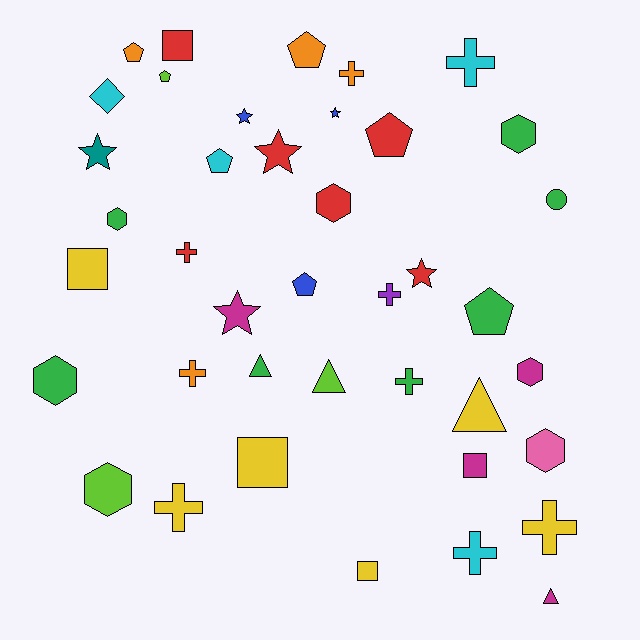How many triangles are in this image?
There are 4 triangles.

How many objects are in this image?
There are 40 objects.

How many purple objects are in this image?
There is 1 purple object.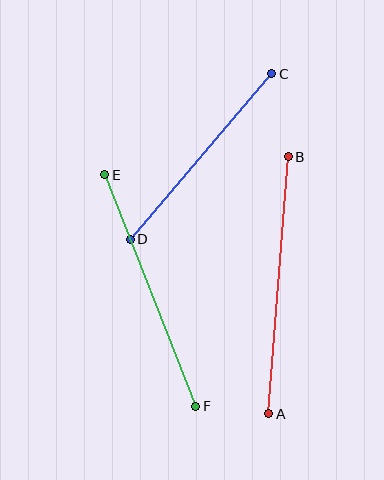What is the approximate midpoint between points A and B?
The midpoint is at approximately (279, 285) pixels.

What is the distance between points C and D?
The distance is approximately 218 pixels.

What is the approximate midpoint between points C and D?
The midpoint is at approximately (201, 157) pixels.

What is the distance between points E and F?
The distance is approximately 249 pixels.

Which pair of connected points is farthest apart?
Points A and B are farthest apart.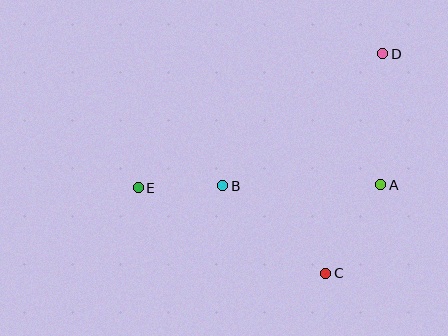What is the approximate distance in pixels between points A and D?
The distance between A and D is approximately 131 pixels.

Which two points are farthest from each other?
Points D and E are farthest from each other.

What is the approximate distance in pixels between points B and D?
The distance between B and D is approximately 207 pixels.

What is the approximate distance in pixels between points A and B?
The distance between A and B is approximately 158 pixels.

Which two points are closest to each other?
Points B and E are closest to each other.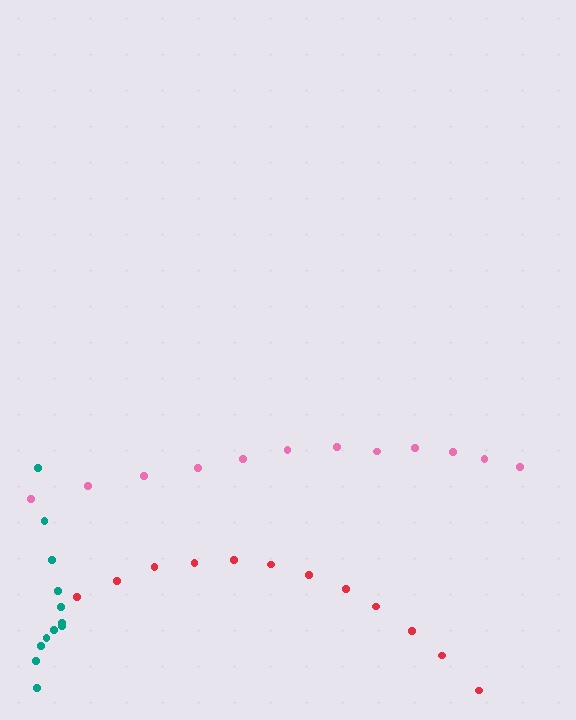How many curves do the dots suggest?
There are 3 distinct paths.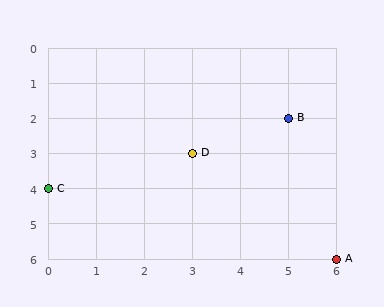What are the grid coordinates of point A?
Point A is at grid coordinates (6, 6).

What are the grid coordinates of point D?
Point D is at grid coordinates (3, 3).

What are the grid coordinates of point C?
Point C is at grid coordinates (0, 4).